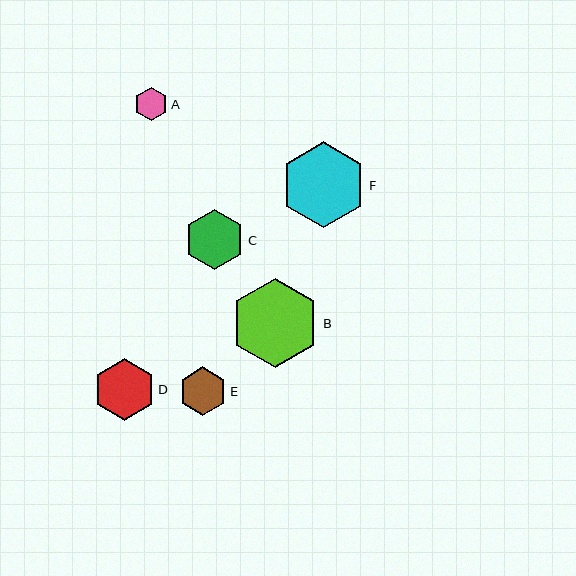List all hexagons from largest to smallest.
From largest to smallest: B, F, D, C, E, A.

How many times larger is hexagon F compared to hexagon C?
Hexagon F is approximately 1.4 times the size of hexagon C.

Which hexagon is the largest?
Hexagon B is the largest with a size of approximately 89 pixels.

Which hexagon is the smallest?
Hexagon A is the smallest with a size of approximately 34 pixels.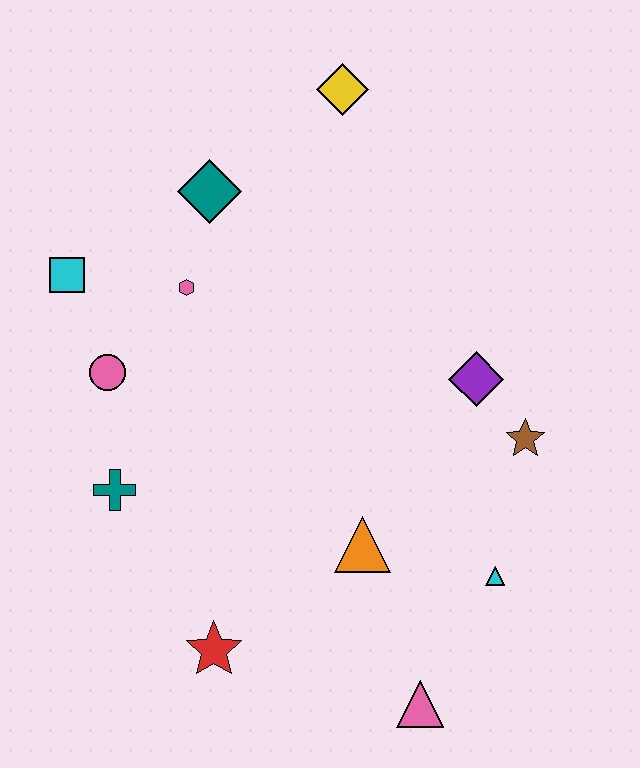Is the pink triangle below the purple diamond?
Yes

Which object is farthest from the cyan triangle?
The cyan square is farthest from the cyan triangle.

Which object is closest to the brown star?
The purple diamond is closest to the brown star.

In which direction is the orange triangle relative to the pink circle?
The orange triangle is to the right of the pink circle.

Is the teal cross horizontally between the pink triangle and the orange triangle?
No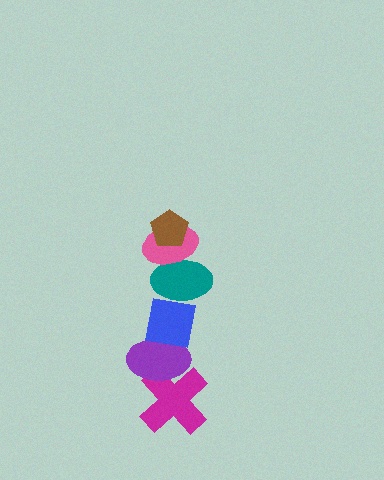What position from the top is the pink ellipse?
The pink ellipse is 2nd from the top.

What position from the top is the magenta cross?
The magenta cross is 6th from the top.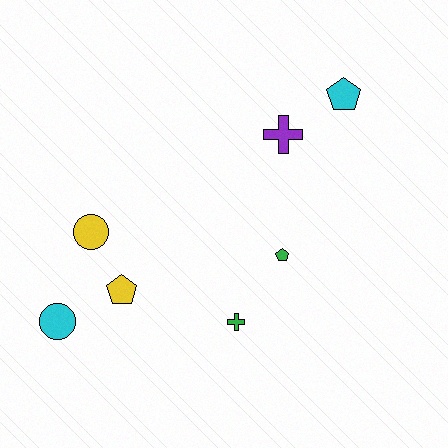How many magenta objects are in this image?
There are no magenta objects.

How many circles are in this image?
There are 2 circles.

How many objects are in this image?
There are 7 objects.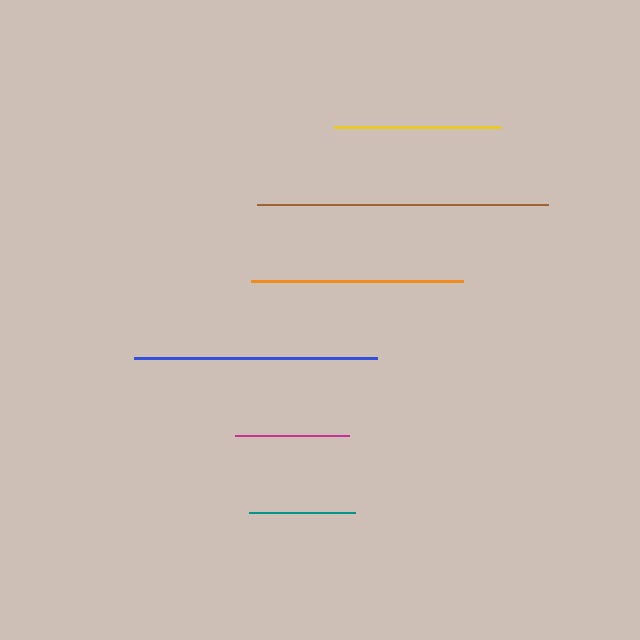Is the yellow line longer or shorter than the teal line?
The yellow line is longer than the teal line.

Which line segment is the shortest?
The teal line is the shortest at approximately 106 pixels.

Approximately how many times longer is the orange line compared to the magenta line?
The orange line is approximately 1.9 times the length of the magenta line.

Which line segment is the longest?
The brown line is the longest at approximately 290 pixels.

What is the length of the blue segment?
The blue segment is approximately 244 pixels long.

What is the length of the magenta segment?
The magenta segment is approximately 113 pixels long.